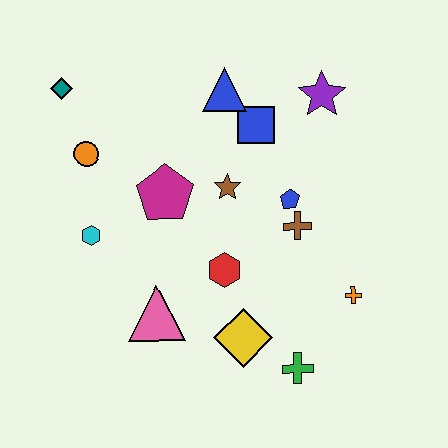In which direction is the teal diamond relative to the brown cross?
The teal diamond is to the left of the brown cross.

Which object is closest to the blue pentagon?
The brown cross is closest to the blue pentagon.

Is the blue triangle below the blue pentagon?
No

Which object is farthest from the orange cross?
The teal diamond is farthest from the orange cross.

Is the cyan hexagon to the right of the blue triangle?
No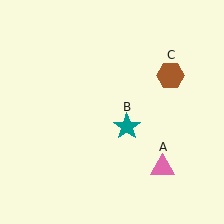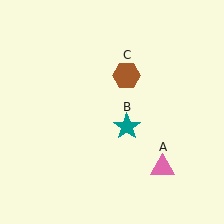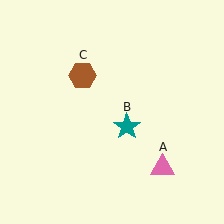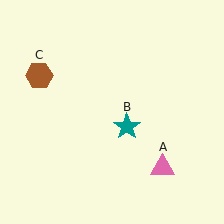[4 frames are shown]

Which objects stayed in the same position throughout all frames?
Pink triangle (object A) and teal star (object B) remained stationary.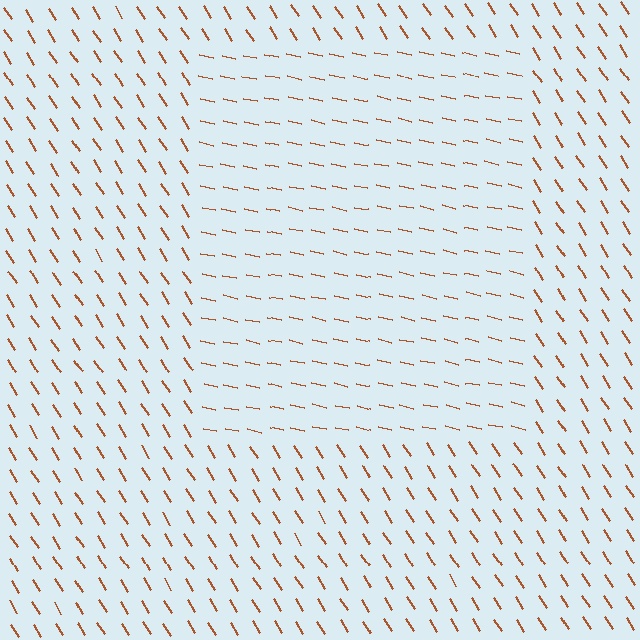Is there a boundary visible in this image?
Yes, there is a texture boundary formed by a change in line orientation.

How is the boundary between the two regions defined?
The boundary is defined purely by a change in line orientation (approximately 45 degrees difference). All lines are the same color and thickness.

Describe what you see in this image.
The image is filled with small brown line segments. A rectangle region in the image has lines oriented differently from the surrounding lines, creating a visible texture boundary.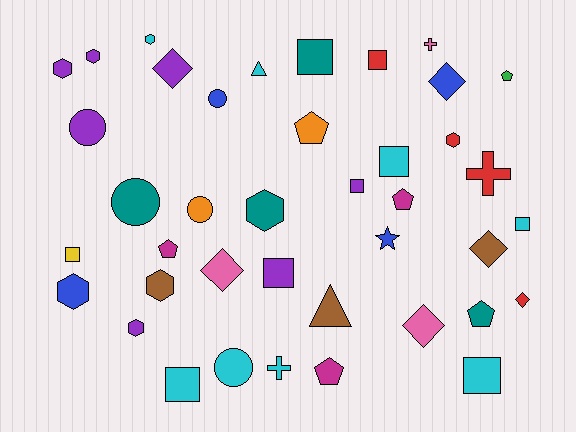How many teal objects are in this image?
There are 4 teal objects.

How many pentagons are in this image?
There are 6 pentagons.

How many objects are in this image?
There are 40 objects.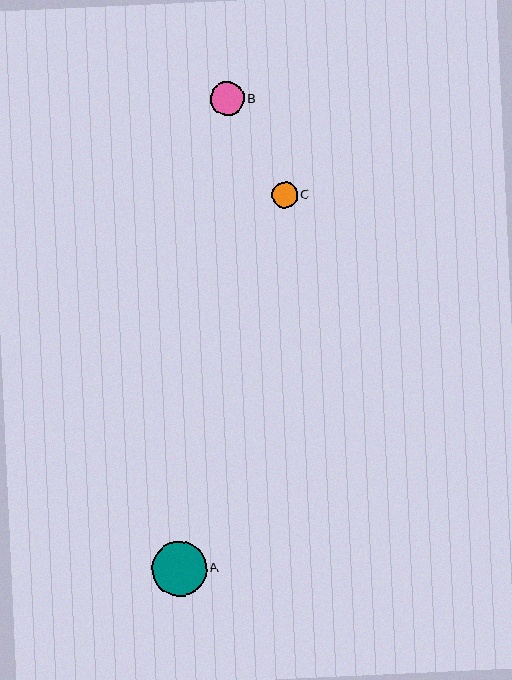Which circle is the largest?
Circle A is the largest with a size of approximately 55 pixels.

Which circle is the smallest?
Circle C is the smallest with a size of approximately 25 pixels.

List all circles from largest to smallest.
From largest to smallest: A, B, C.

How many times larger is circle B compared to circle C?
Circle B is approximately 1.3 times the size of circle C.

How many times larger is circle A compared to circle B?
Circle A is approximately 1.6 times the size of circle B.